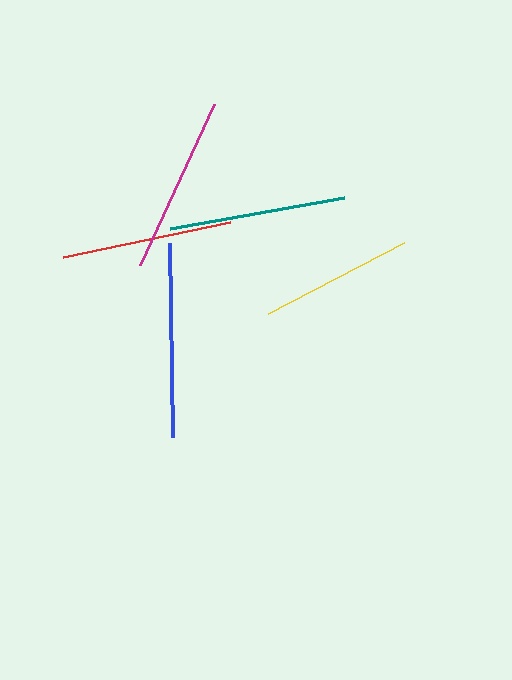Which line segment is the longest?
The blue line is the longest at approximately 193 pixels.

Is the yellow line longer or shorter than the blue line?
The blue line is longer than the yellow line.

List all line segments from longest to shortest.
From longest to shortest: blue, magenta, teal, red, yellow.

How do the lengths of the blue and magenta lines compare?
The blue and magenta lines are approximately the same length.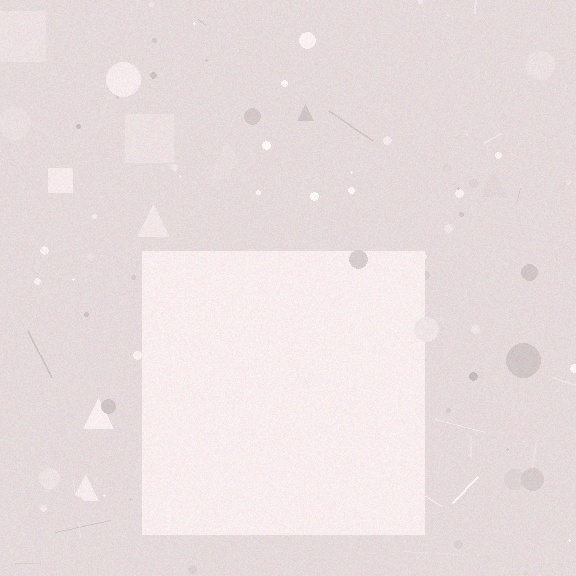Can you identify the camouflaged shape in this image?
The camouflaged shape is a square.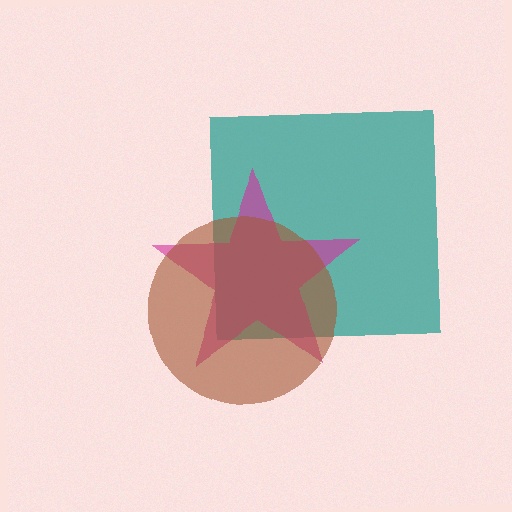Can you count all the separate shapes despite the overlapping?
Yes, there are 3 separate shapes.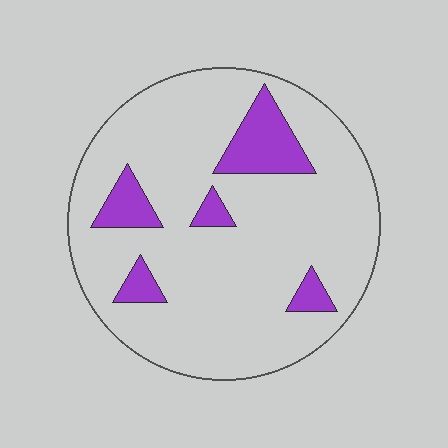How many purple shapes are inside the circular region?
5.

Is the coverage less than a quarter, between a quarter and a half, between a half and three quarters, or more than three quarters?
Less than a quarter.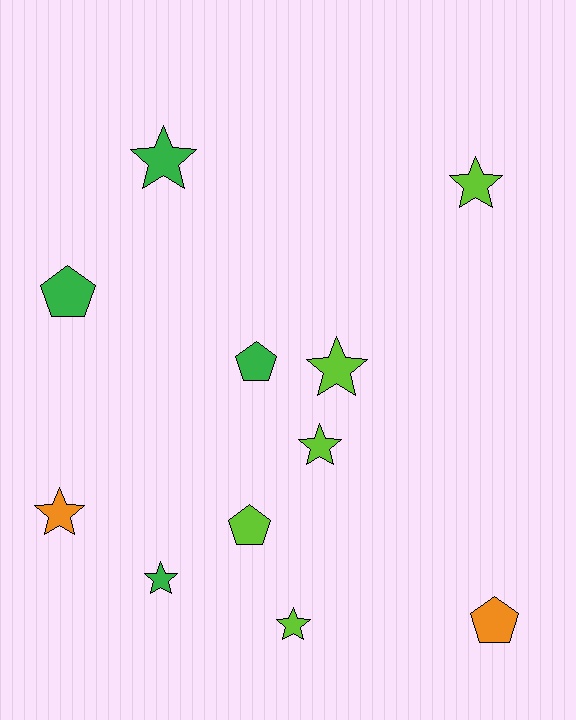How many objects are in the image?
There are 11 objects.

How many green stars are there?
There are 2 green stars.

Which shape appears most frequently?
Star, with 7 objects.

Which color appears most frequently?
Lime, with 5 objects.